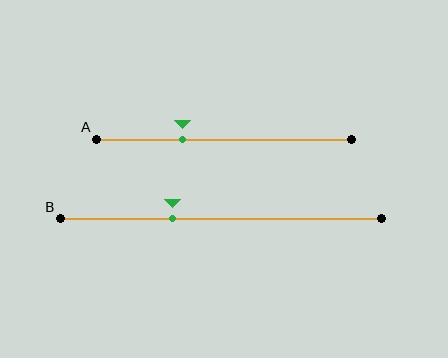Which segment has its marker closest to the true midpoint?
Segment B has its marker closest to the true midpoint.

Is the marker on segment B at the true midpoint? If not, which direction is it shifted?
No, the marker on segment B is shifted to the left by about 15% of the segment length.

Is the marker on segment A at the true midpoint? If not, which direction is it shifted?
No, the marker on segment A is shifted to the left by about 16% of the segment length.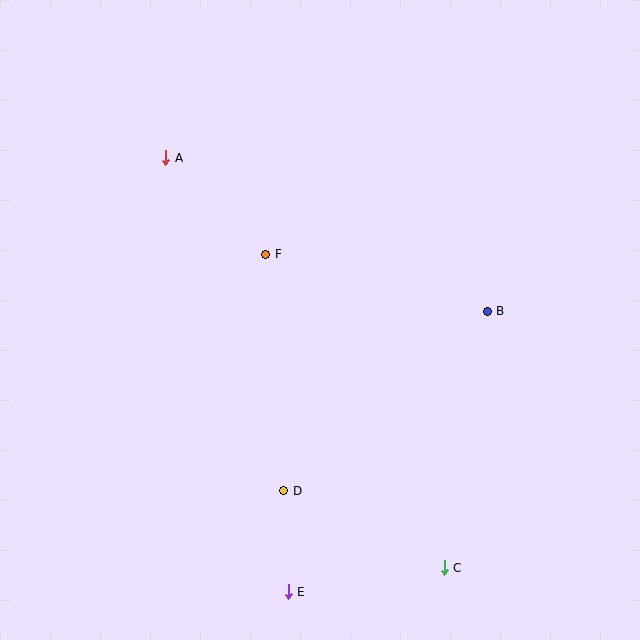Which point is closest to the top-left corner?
Point A is closest to the top-left corner.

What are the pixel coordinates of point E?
Point E is at (288, 592).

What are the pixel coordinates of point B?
Point B is at (487, 311).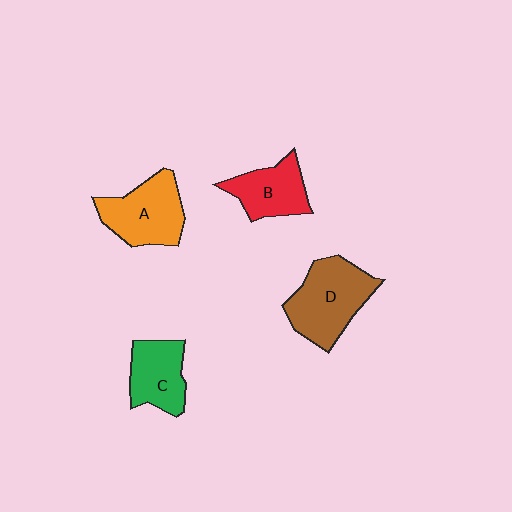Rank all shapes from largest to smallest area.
From largest to smallest: D (brown), A (orange), C (green), B (red).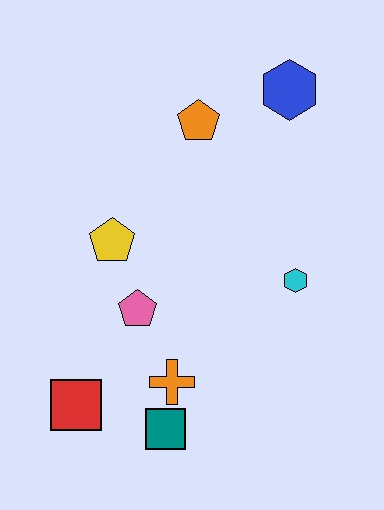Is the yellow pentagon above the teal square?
Yes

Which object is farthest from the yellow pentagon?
The blue hexagon is farthest from the yellow pentagon.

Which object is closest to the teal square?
The orange cross is closest to the teal square.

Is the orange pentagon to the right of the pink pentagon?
Yes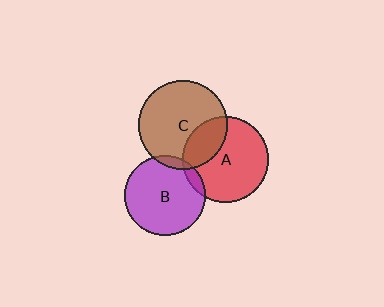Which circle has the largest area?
Circle C (brown).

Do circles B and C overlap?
Yes.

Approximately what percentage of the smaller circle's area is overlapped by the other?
Approximately 5%.